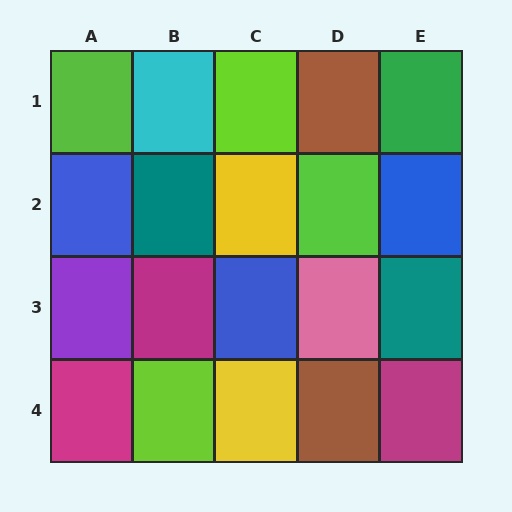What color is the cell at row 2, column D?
Lime.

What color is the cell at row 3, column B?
Magenta.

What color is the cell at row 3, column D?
Pink.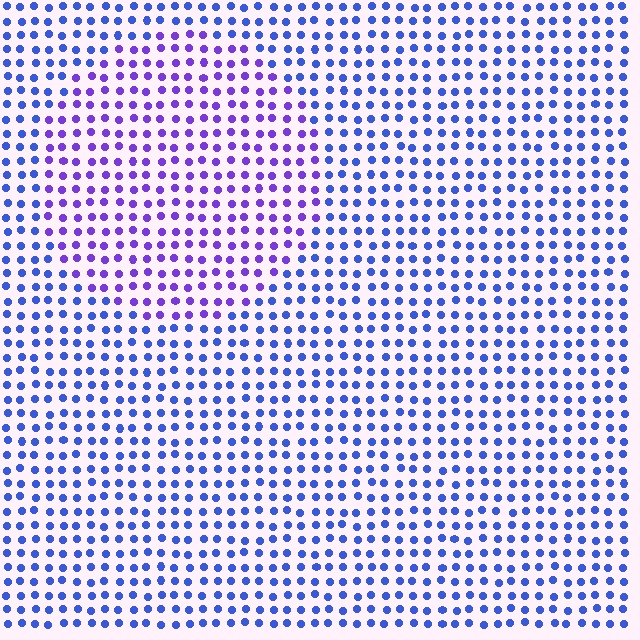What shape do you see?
I see a circle.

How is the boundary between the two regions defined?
The boundary is defined purely by a slight shift in hue (about 36 degrees). Spacing, size, and orientation are identical on both sides.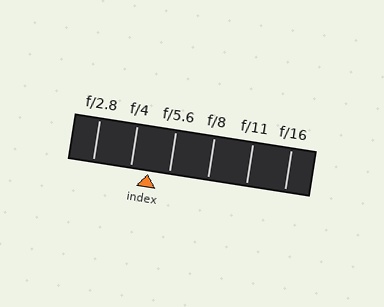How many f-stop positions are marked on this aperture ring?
There are 6 f-stop positions marked.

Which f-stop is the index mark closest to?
The index mark is closest to f/4.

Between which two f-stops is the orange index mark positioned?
The index mark is between f/4 and f/5.6.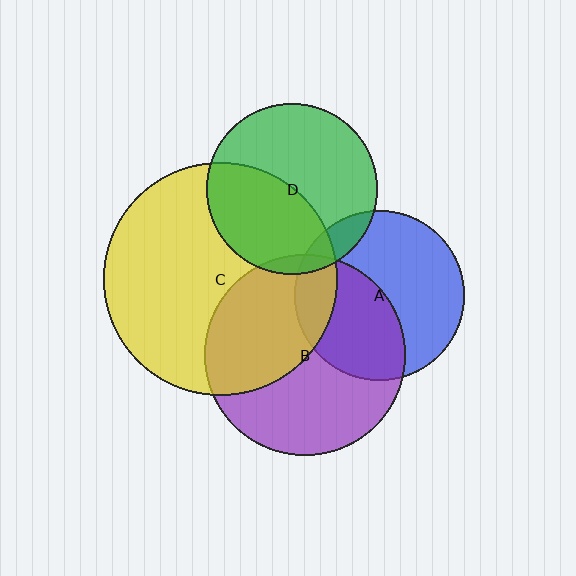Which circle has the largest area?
Circle C (yellow).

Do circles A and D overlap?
Yes.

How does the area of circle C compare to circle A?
Approximately 1.9 times.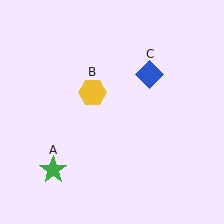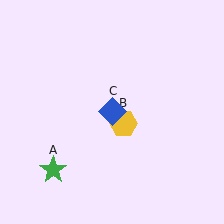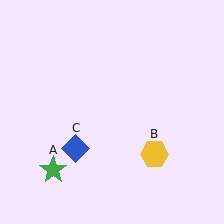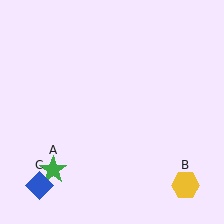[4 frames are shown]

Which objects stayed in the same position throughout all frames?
Green star (object A) remained stationary.